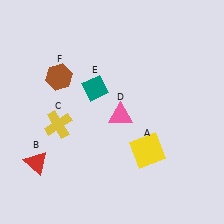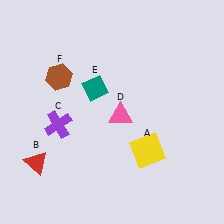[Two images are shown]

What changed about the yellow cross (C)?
In Image 1, C is yellow. In Image 2, it changed to purple.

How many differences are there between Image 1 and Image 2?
There is 1 difference between the two images.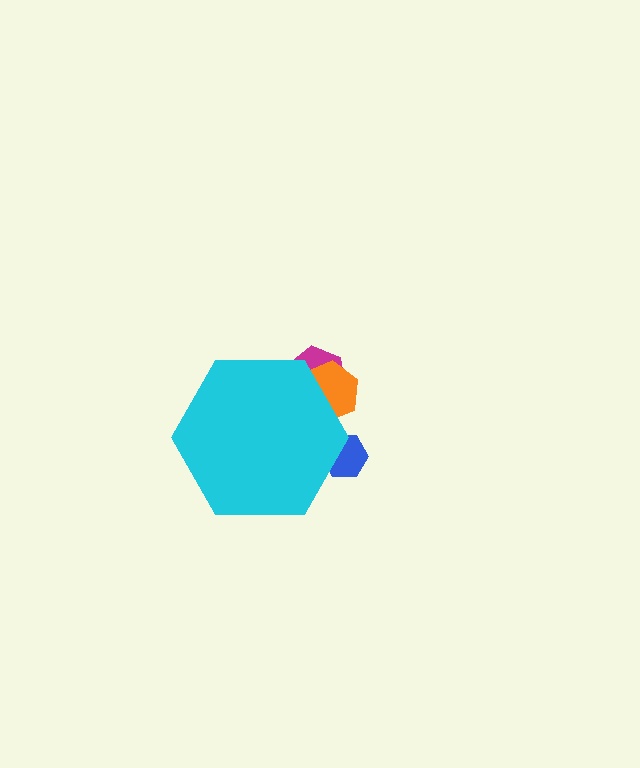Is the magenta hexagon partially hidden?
Yes, the magenta hexagon is partially hidden behind the cyan hexagon.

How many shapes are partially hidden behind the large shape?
3 shapes are partially hidden.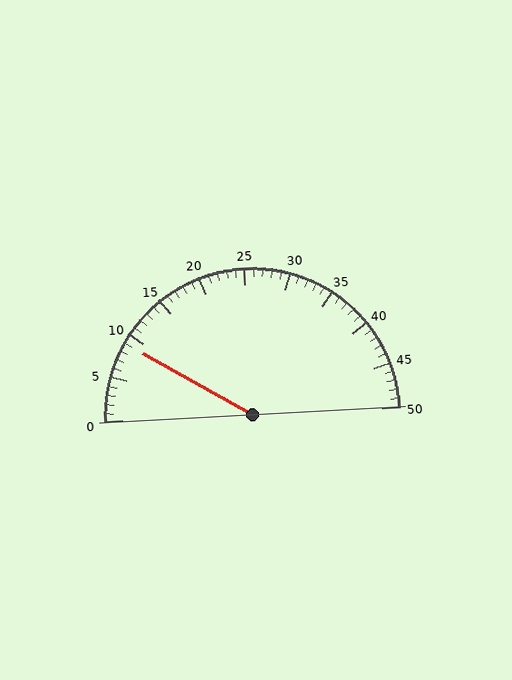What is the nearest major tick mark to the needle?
The nearest major tick mark is 10.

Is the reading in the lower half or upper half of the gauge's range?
The reading is in the lower half of the range (0 to 50).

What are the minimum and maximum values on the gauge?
The gauge ranges from 0 to 50.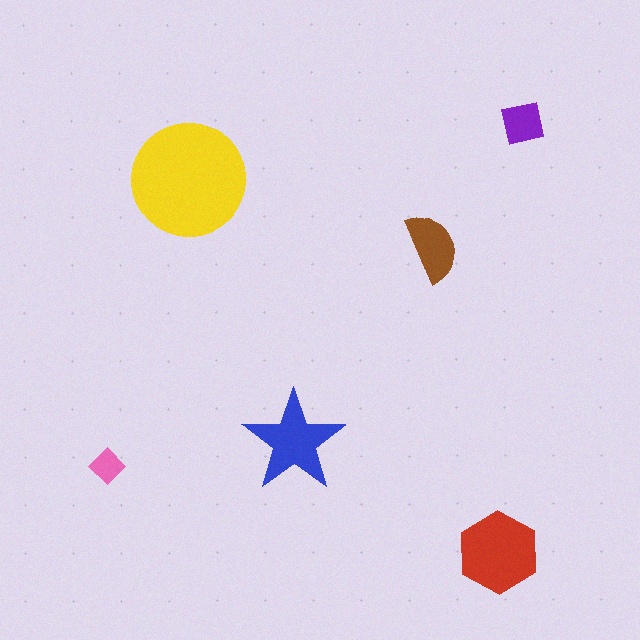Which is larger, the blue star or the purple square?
The blue star.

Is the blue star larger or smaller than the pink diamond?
Larger.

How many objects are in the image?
There are 6 objects in the image.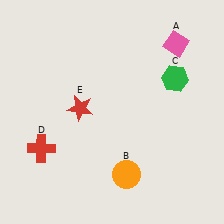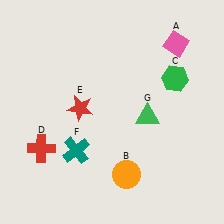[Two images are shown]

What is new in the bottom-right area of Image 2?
A green triangle (G) was added in the bottom-right area of Image 2.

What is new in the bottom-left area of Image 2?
A teal cross (F) was added in the bottom-left area of Image 2.